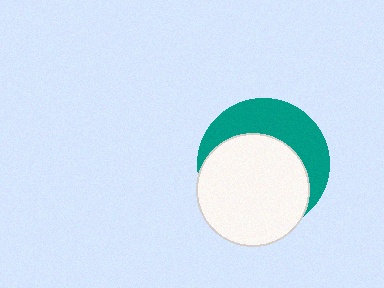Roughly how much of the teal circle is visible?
A small part of it is visible (roughly 39%).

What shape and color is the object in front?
The object in front is a white circle.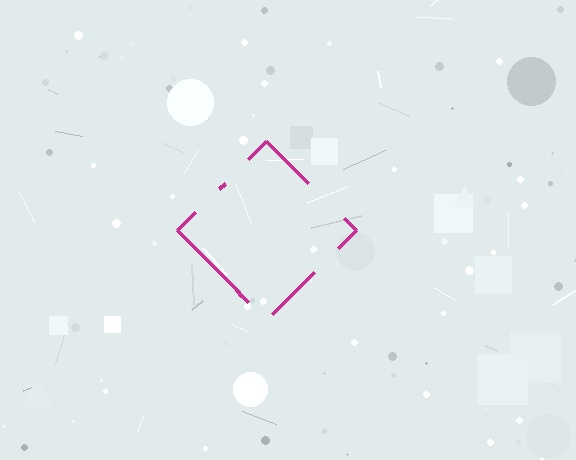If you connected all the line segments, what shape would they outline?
They would outline a diamond.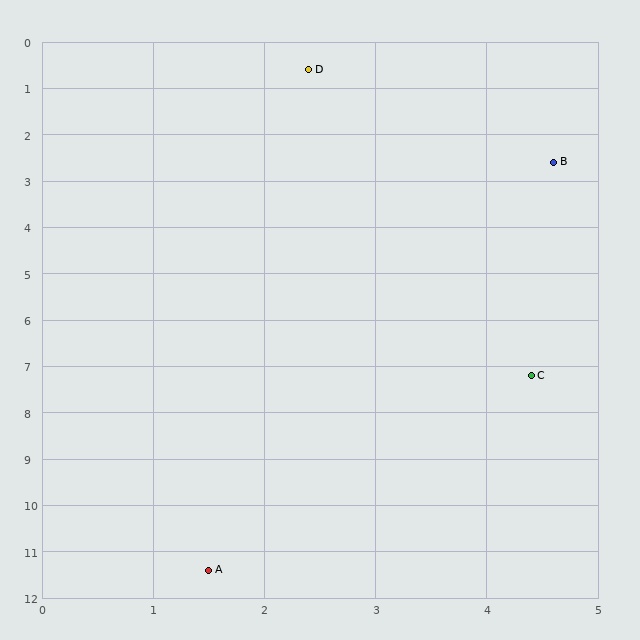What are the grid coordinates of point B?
Point B is at approximately (4.6, 2.6).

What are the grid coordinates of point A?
Point A is at approximately (1.5, 11.4).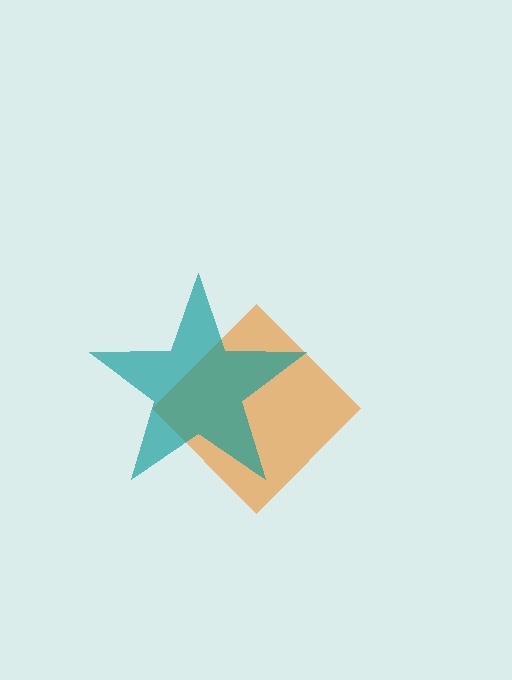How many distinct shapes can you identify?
There are 2 distinct shapes: an orange diamond, a teal star.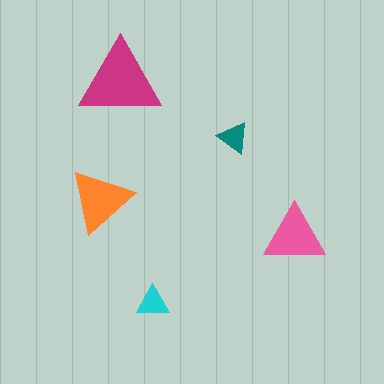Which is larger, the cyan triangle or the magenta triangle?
The magenta one.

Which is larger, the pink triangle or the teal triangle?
The pink one.